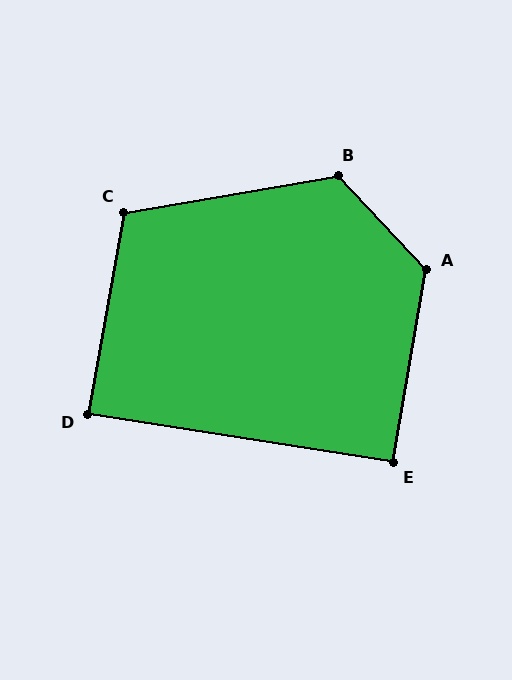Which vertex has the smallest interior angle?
D, at approximately 89 degrees.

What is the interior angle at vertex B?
Approximately 123 degrees (obtuse).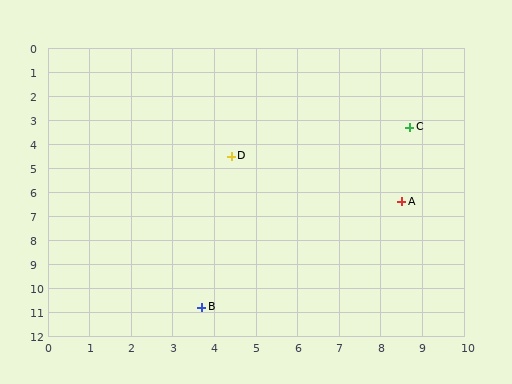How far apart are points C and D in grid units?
Points C and D are about 4.5 grid units apart.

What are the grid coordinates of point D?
Point D is at approximately (4.4, 4.5).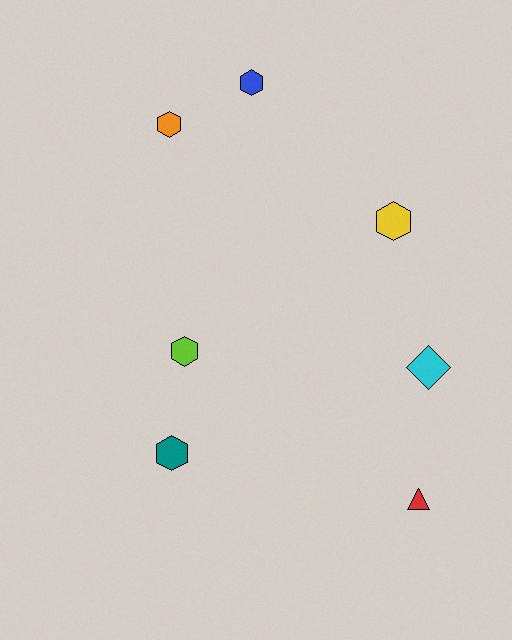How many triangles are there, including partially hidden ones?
There is 1 triangle.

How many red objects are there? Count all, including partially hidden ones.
There is 1 red object.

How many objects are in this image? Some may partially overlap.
There are 7 objects.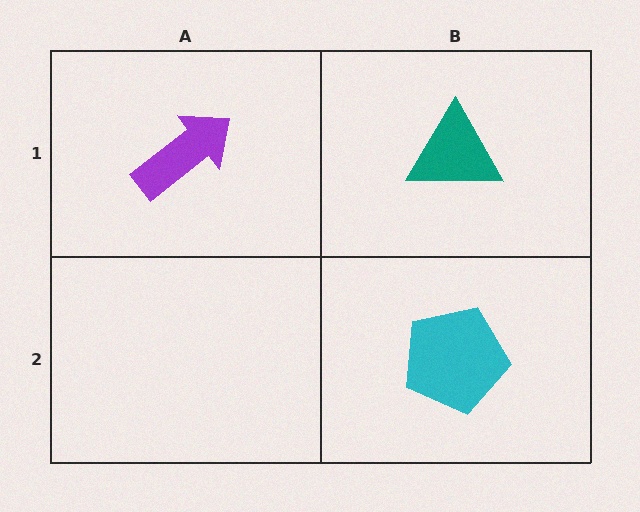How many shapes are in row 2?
1 shape.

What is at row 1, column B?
A teal triangle.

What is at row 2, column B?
A cyan pentagon.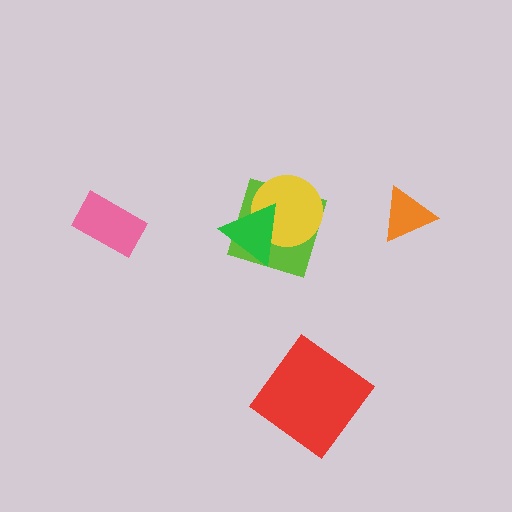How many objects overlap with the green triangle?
2 objects overlap with the green triangle.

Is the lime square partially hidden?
Yes, it is partially covered by another shape.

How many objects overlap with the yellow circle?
2 objects overlap with the yellow circle.